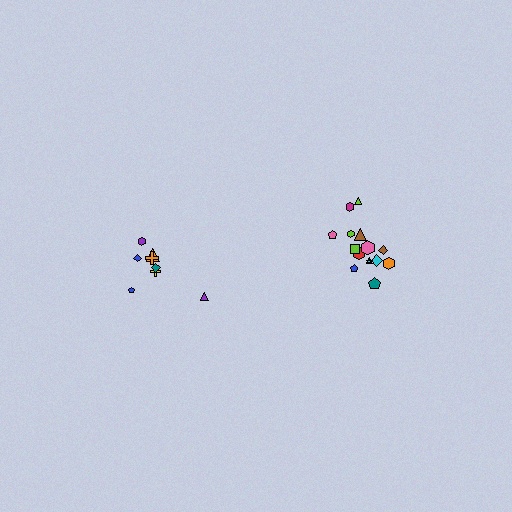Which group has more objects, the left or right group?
The right group.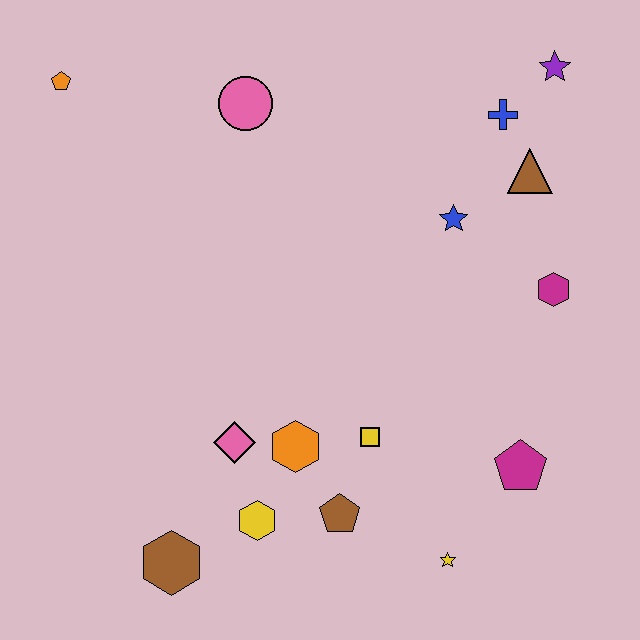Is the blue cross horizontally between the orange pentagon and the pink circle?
No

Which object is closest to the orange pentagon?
The pink circle is closest to the orange pentagon.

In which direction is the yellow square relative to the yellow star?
The yellow square is above the yellow star.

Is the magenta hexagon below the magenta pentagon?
No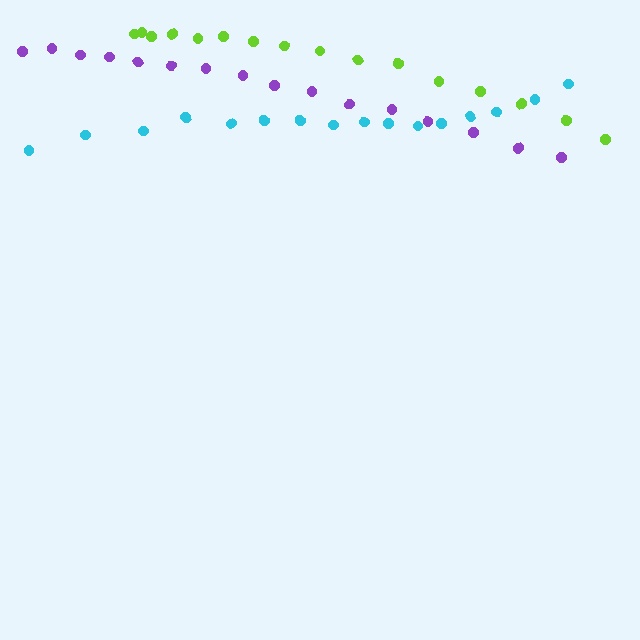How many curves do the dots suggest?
There are 3 distinct paths.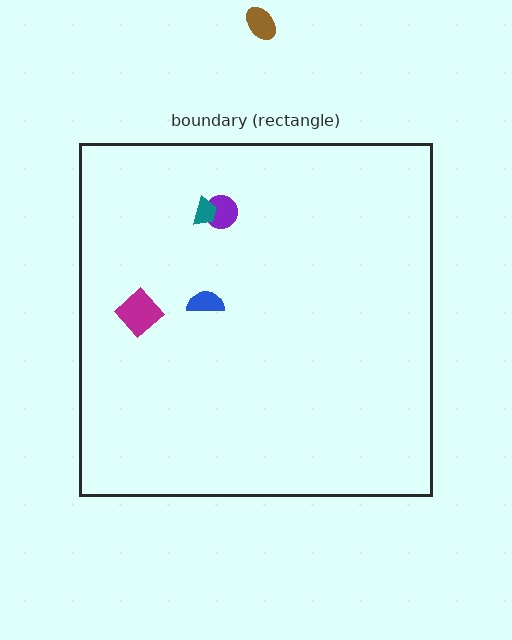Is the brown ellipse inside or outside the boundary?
Outside.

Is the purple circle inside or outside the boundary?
Inside.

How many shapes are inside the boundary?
4 inside, 1 outside.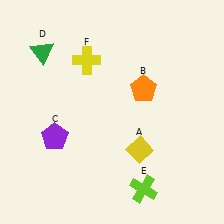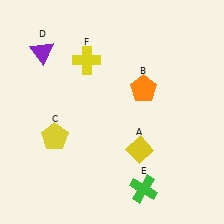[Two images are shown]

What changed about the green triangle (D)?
In Image 1, D is green. In Image 2, it changed to purple.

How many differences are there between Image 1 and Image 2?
There are 3 differences between the two images.